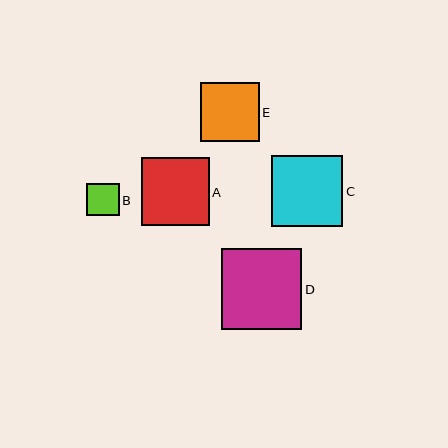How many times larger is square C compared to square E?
Square C is approximately 1.2 times the size of square E.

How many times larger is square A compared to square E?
Square A is approximately 1.2 times the size of square E.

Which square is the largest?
Square D is the largest with a size of approximately 80 pixels.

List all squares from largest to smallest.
From largest to smallest: D, C, A, E, B.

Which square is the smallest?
Square B is the smallest with a size of approximately 32 pixels.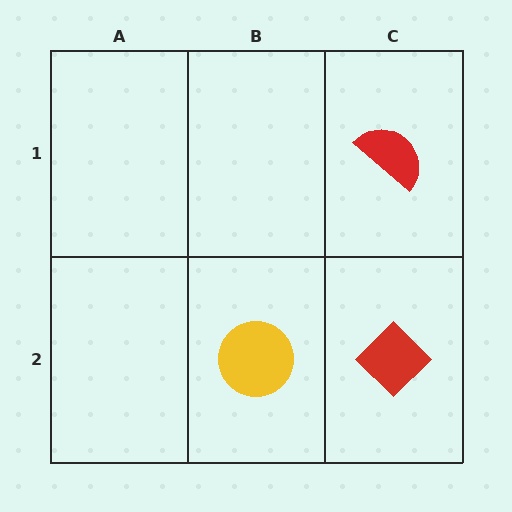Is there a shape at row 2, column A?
No, that cell is empty.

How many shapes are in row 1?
1 shape.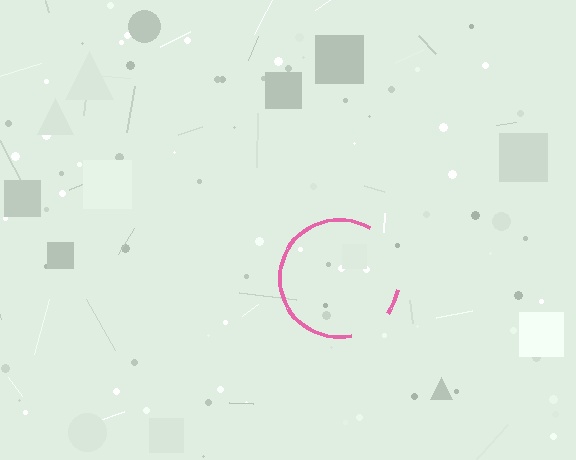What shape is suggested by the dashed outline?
The dashed outline suggests a circle.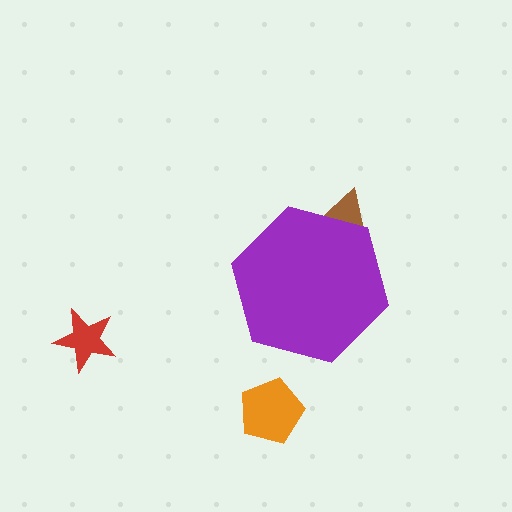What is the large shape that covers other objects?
A purple hexagon.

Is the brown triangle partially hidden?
Yes, the brown triangle is partially hidden behind the purple hexagon.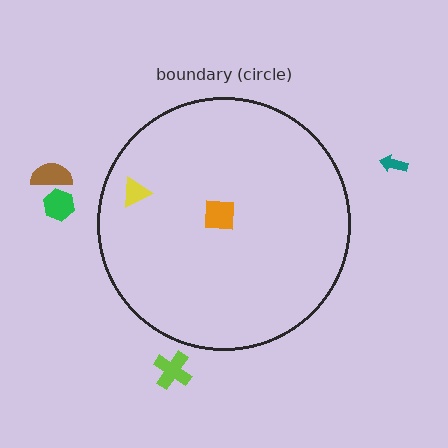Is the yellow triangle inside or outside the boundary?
Inside.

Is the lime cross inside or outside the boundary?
Outside.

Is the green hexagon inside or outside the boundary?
Outside.